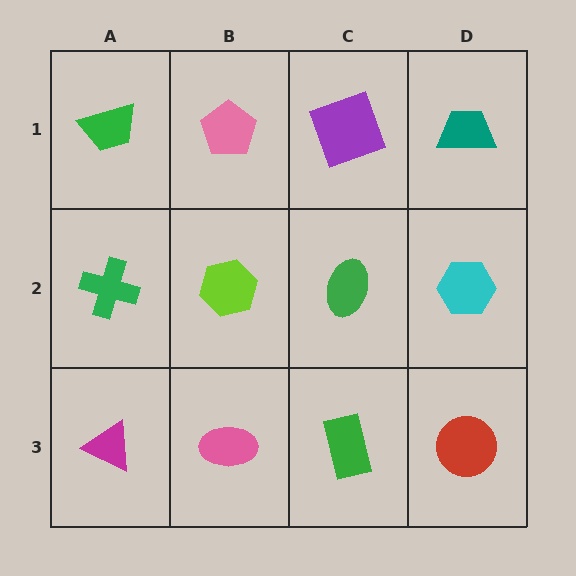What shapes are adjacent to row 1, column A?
A green cross (row 2, column A), a pink pentagon (row 1, column B).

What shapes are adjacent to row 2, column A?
A green trapezoid (row 1, column A), a magenta triangle (row 3, column A), a lime hexagon (row 2, column B).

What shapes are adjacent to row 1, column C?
A green ellipse (row 2, column C), a pink pentagon (row 1, column B), a teal trapezoid (row 1, column D).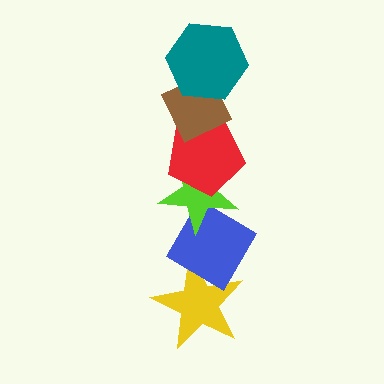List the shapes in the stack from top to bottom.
From top to bottom: the teal hexagon, the brown diamond, the red pentagon, the lime star, the blue diamond, the yellow star.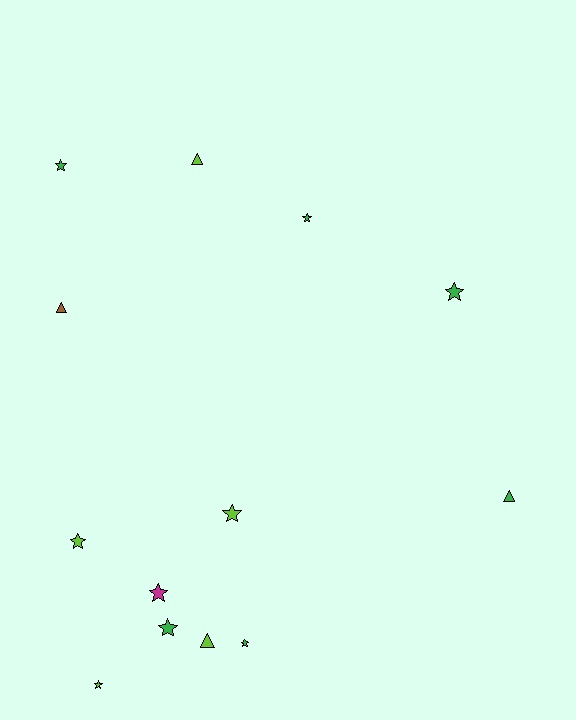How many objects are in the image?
There are 13 objects.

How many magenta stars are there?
There is 1 magenta star.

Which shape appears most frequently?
Star, with 9 objects.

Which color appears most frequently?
Green, with 6 objects.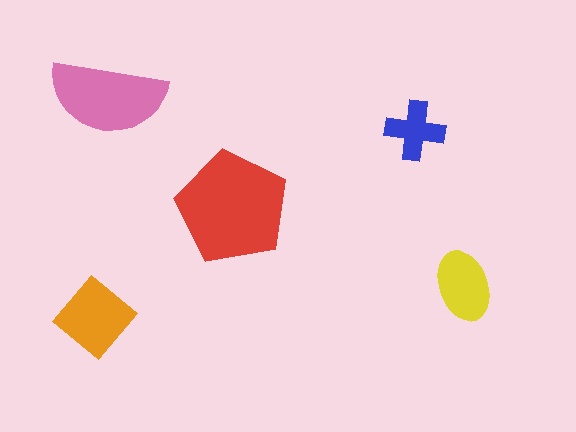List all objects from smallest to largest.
The blue cross, the yellow ellipse, the orange diamond, the pink semicircle, the red pentagon.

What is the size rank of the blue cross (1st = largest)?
5th.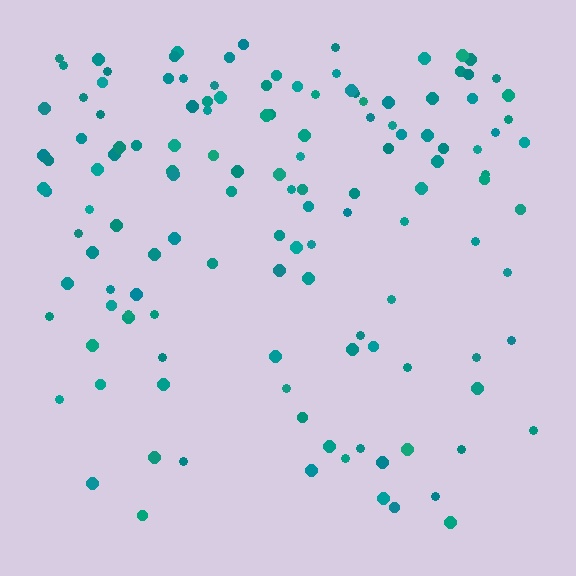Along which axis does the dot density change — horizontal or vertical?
Vertical.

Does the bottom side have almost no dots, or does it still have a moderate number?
Still a moderate number, just noticeably fewer than the top.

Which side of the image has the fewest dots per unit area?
The bottom.